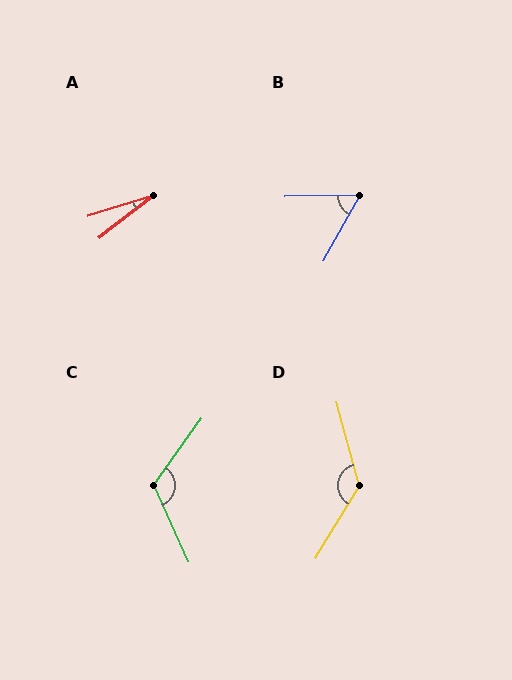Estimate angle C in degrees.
Approximately 120 degrees.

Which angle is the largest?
D, at approximately 134 degrees.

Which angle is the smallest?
A, at approximately 20 degrees.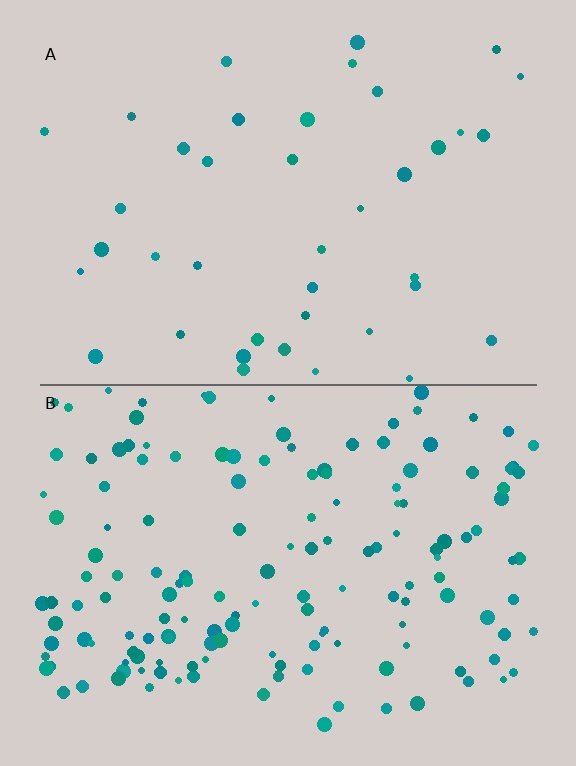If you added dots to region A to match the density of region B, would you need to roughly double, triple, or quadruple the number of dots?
Approximately quadruple.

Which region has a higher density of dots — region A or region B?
B (the bottom).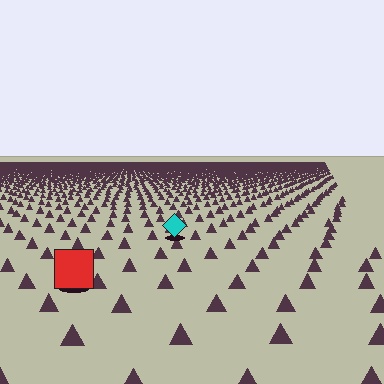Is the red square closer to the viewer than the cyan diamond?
Yes. The red square is closer — you can tell from the texture gradient: the ground texture is coarser near it.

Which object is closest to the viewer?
The red square is closest. The texture marks near it are larger and more spread out.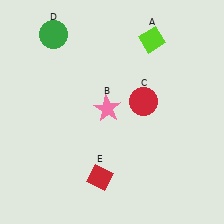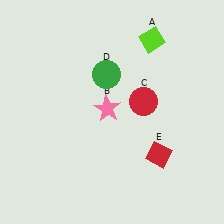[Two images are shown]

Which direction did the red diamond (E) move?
The red diamond (E) moved right.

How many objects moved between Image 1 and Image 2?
2 objects moved between the two images.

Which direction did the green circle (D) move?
The green circle (D) moved right.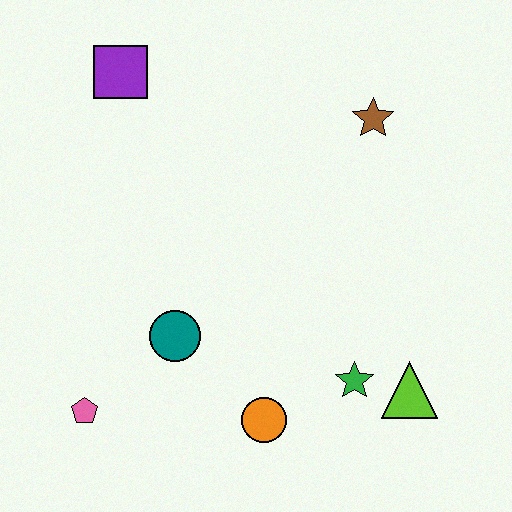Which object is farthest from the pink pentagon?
The brown star is farthest from the pink pentagon.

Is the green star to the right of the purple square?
Yes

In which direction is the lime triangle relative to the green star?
The lime triangle is to the right of the green star.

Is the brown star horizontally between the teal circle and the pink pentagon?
No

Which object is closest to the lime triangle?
The green star is closest to the lime triangle.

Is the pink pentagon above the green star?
No